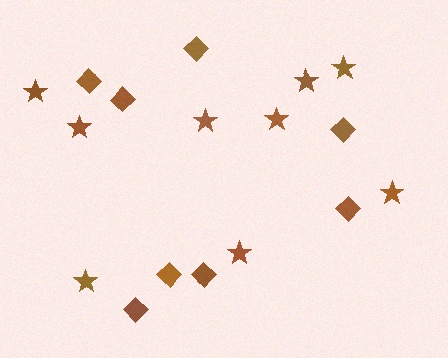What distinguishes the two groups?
There are 2 groups: one group of stars (9) and one group of diamonds (8).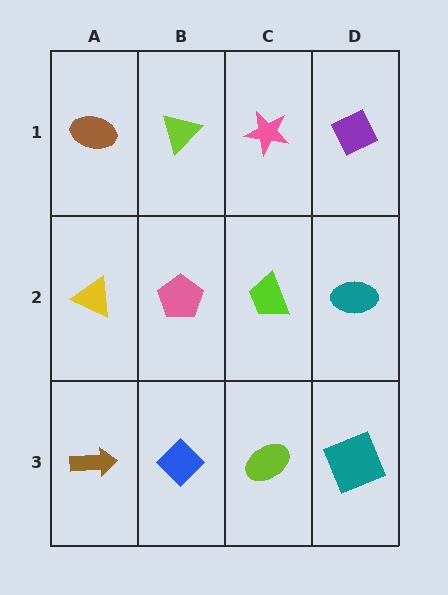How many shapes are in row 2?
4 shapes.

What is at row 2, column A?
A yellow triangle.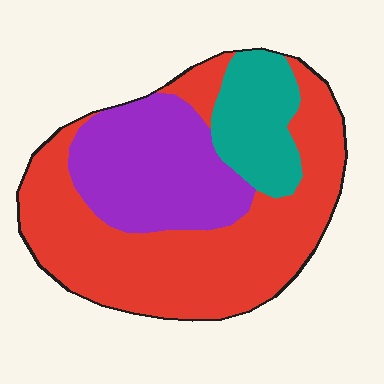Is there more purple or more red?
Red.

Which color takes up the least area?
Teal, at roughly 15%.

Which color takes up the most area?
Red, at roughly 55%.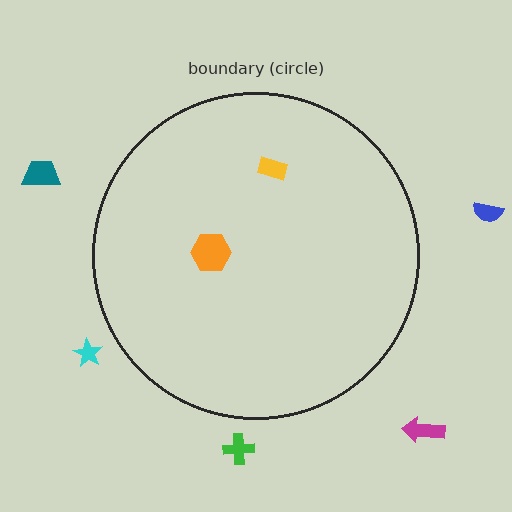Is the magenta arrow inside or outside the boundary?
Outside.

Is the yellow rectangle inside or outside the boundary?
Inside.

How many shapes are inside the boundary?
2 inside, 5 outside.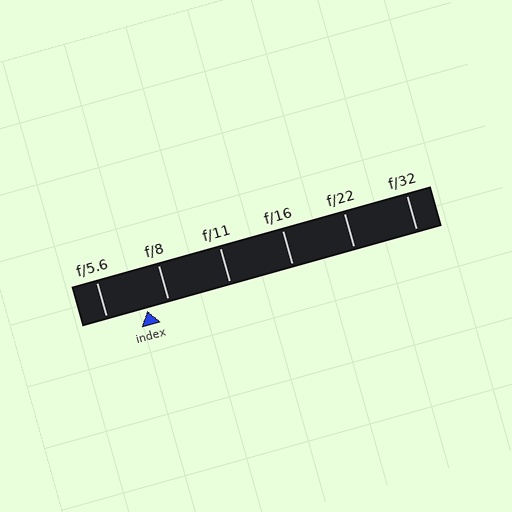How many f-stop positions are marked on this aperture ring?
There are 6 f-stop positions marked.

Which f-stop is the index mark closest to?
The index mark is closest to f/8.